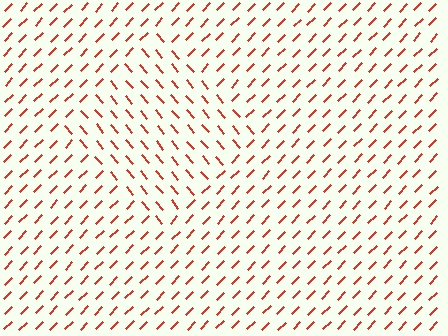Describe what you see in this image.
The image is filled with small red line segments. A diamond region in the image has lines oriented differently from the surrounding lines, creating a visible texture boundary.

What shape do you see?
I see a diamond.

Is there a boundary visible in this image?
Yes, there is a texture boundary formed by a change in line orientation.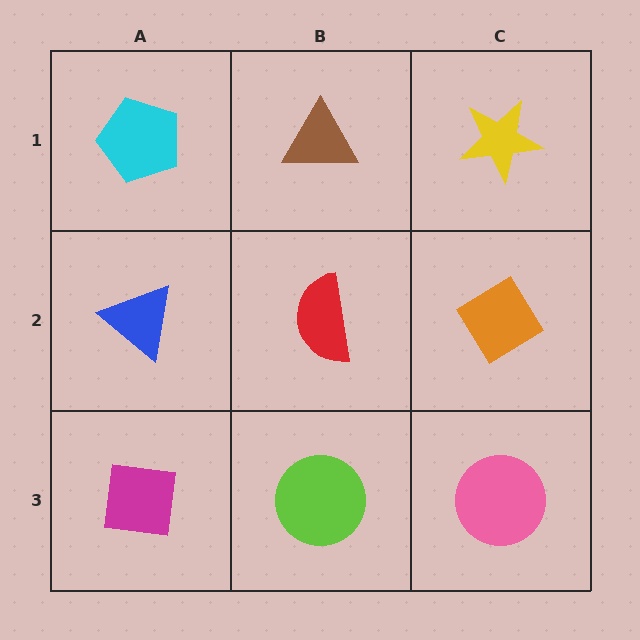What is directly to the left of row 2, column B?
A blue triangle.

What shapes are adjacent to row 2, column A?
A cyan pentagon (row 1, column A), a magenta square (row 3, column A), a red semicircle (row 2, column B).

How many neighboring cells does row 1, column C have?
2.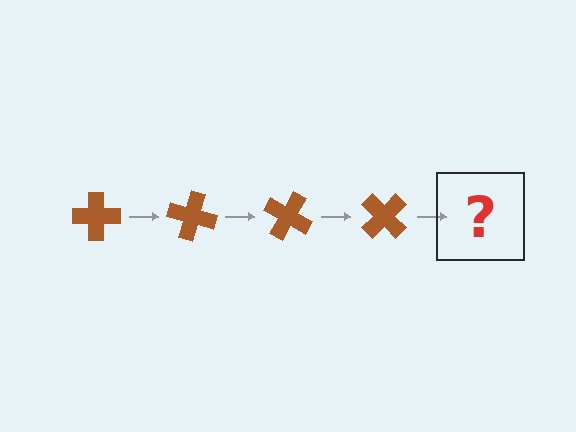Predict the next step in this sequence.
The next step is a brown cross rotated 60 degrees.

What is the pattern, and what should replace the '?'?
The pattern is that the cross rotates 15 degrees each step. The '?' should be a brown cross rotated 60 degrees.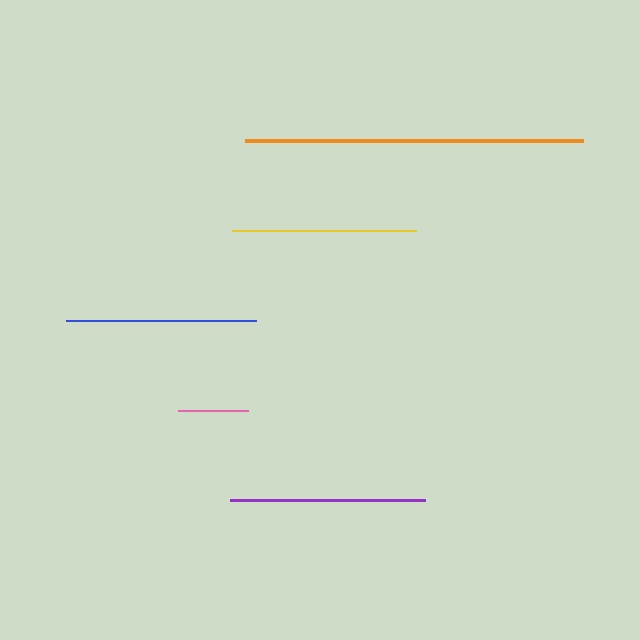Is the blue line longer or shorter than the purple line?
The purple line is longer than the blue line.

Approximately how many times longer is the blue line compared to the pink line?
The blue line is approximately 2.7 times the length of the pink line.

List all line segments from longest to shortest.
From longest to shortest: orange, purple, blue, yellow, pink.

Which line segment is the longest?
The orange line is the longest at approximately 338 pixels.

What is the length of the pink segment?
The pink segment is approximately 70 pixels long.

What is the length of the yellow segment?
The yellow segment is approximately 185 pixels long.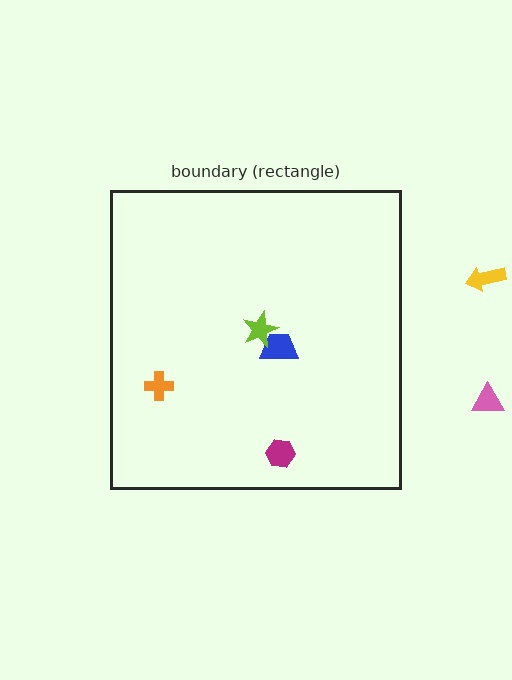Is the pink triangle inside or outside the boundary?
Outside.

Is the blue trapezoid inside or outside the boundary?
Inside.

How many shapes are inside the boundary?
4 inside, 2 outside.